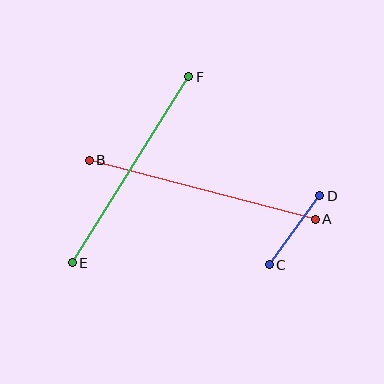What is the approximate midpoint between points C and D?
The midpoint is at approximately (294, 230) pixels.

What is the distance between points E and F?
The distance is approximately 219 pixels.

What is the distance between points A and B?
The distance is approximately 234 pixels.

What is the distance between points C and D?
The distance is approximately 85 pixels.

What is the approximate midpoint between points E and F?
The midpoint is at approximately (130, 170) pixels.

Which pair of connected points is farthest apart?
Points A and B are farthest apart.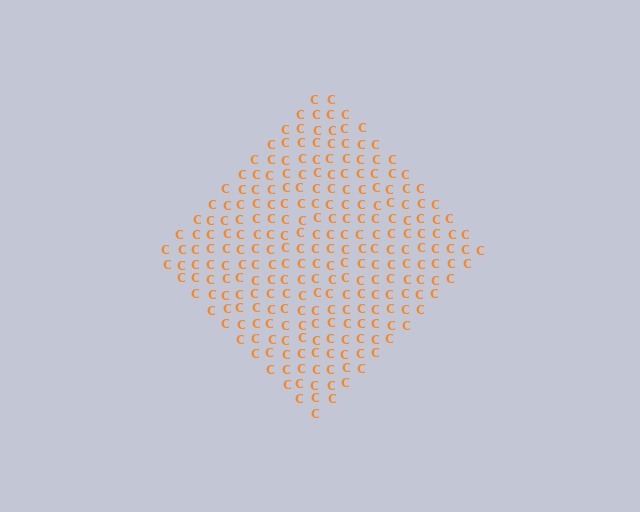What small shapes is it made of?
It is made of small letter C's.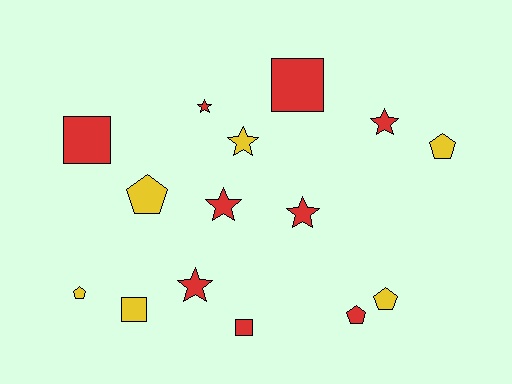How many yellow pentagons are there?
There are 4 yellow pentagons.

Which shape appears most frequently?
Star, with 6 objects.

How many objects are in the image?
There are 15 objects.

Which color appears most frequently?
Red, with 9 objects.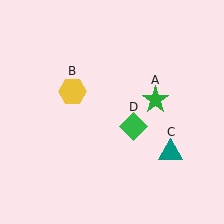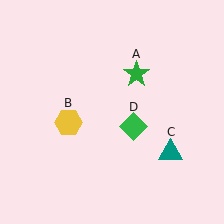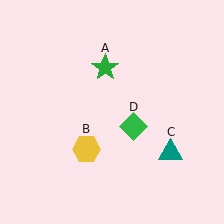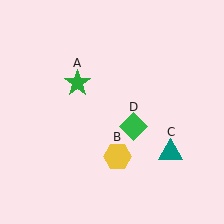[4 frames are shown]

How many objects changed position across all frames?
2 objects changed position: green star (object A), yellow hexagon (object B).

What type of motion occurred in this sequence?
The green star (object A), yellow hexagon (object B) rotated counterclockwise around the center of the scene.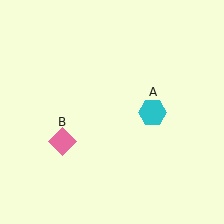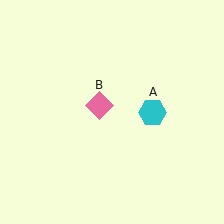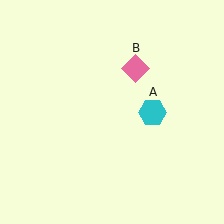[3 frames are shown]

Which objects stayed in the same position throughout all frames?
Cyan hexagon (object A) remained stationary.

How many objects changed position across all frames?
1 object changed position: pink diamond (object B).